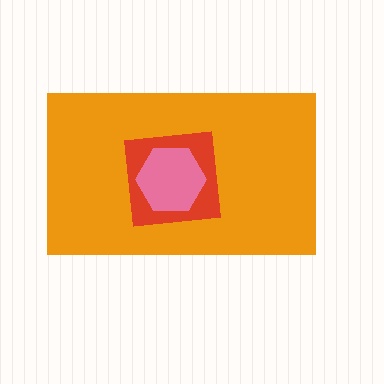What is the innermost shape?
The pink hexagon.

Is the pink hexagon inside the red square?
Yes.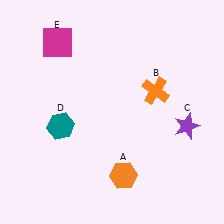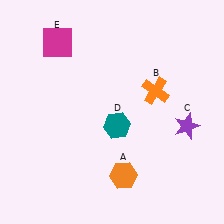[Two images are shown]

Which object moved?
The teal hexagon (D) moved right.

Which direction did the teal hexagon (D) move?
The teal hexagon (D) moved right.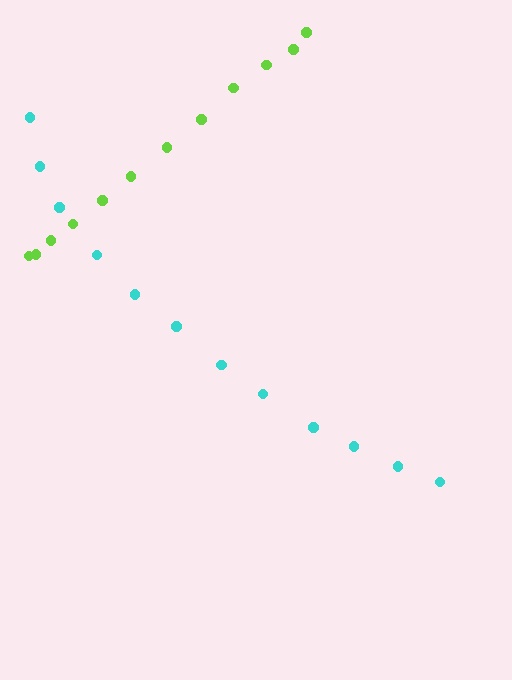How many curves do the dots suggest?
There are 2 distinct paths.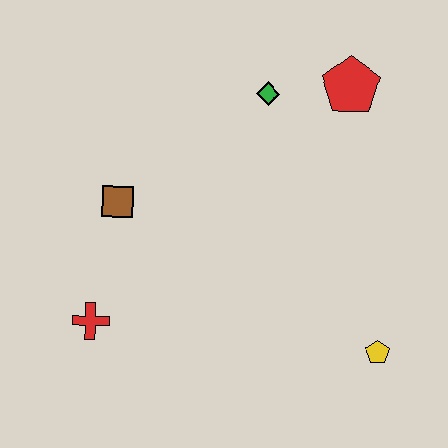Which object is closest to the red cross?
The brown square is closest to the red cross.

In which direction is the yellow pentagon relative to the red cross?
The yellow pentagon is to the right of the red cross.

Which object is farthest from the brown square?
The yellow pentagon is farthest from the brown square.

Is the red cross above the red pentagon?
No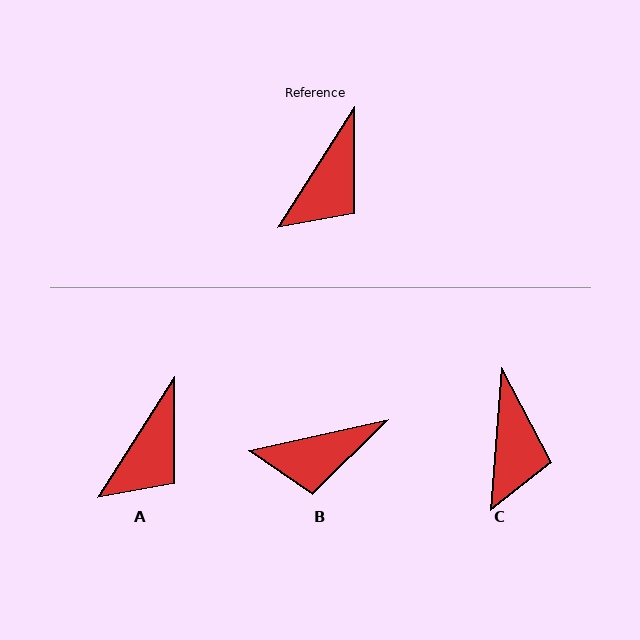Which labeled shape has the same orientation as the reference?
A.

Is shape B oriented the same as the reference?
No, it is off by about 45 degrees.